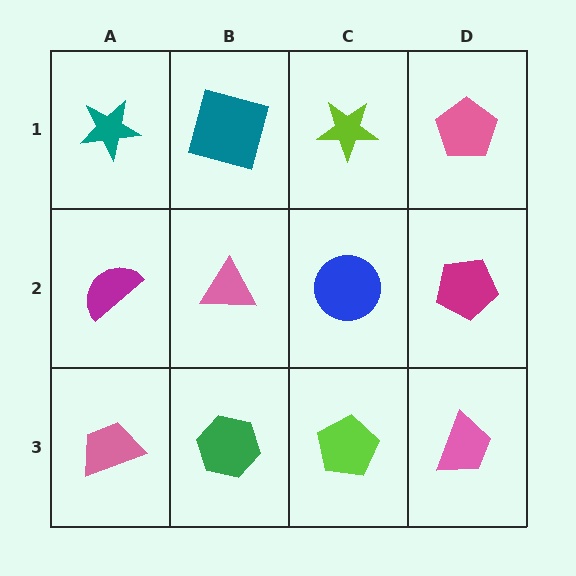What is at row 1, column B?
A teal square.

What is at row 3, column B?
A green hexagon.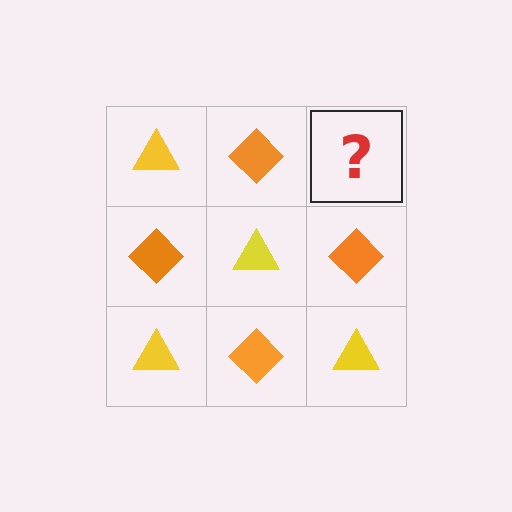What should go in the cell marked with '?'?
The missing cell should contain a yellow triangle.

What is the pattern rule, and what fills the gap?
The rule is that it alternates yellow triangle and orange diamond in a checkerboard pattern. The gap should be filled with a yellow triangle.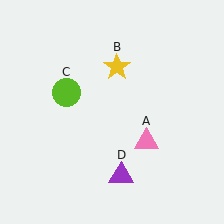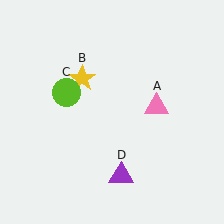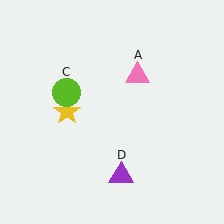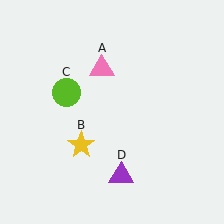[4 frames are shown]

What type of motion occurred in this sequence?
The pink triangle (object A), yellow star (object B) rotated counterclockwise around the center of the scene.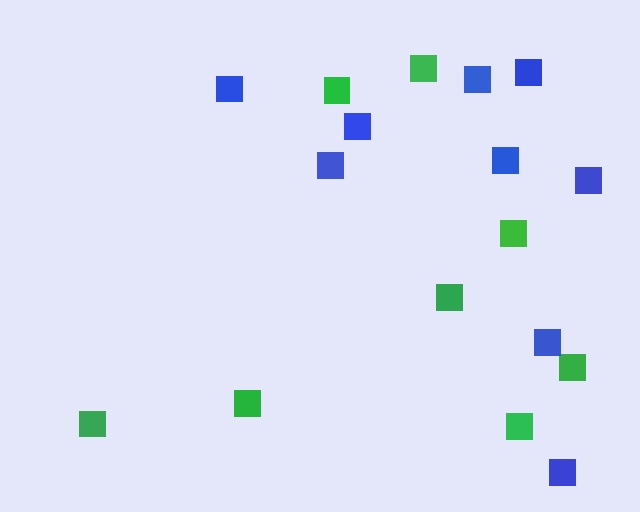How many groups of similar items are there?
There are 2 groups: one group of green squares (8) and one group of blue squares (9).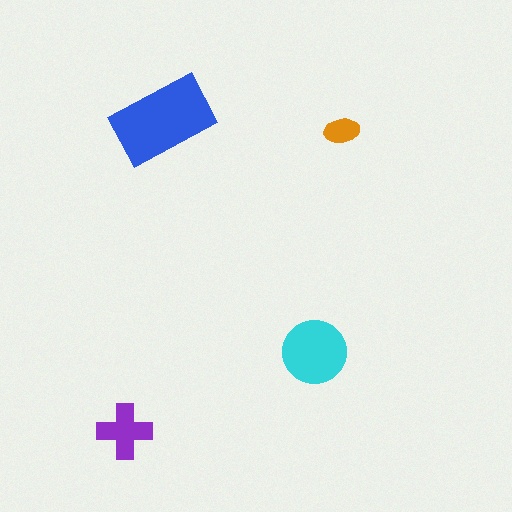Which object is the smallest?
The orange ellipse.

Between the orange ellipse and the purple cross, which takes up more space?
The purple cross.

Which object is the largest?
The blue rectangle.